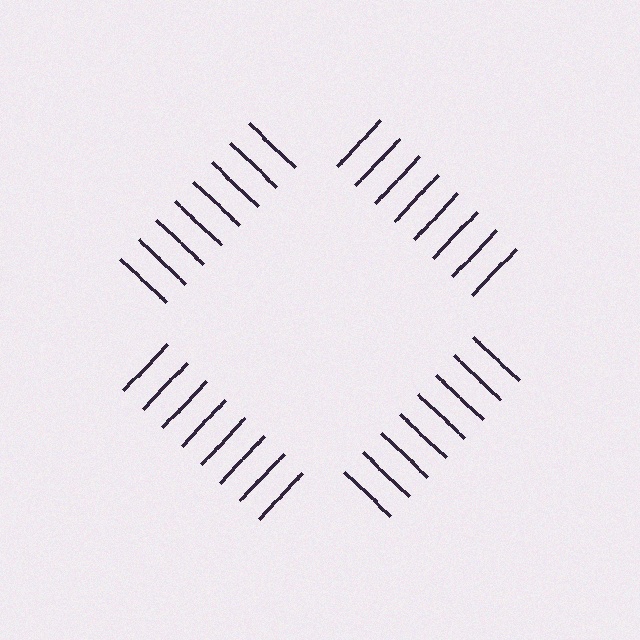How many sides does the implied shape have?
4 sides — the line-ends trace a square.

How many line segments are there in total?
32 — 8 along each of the 4 edges.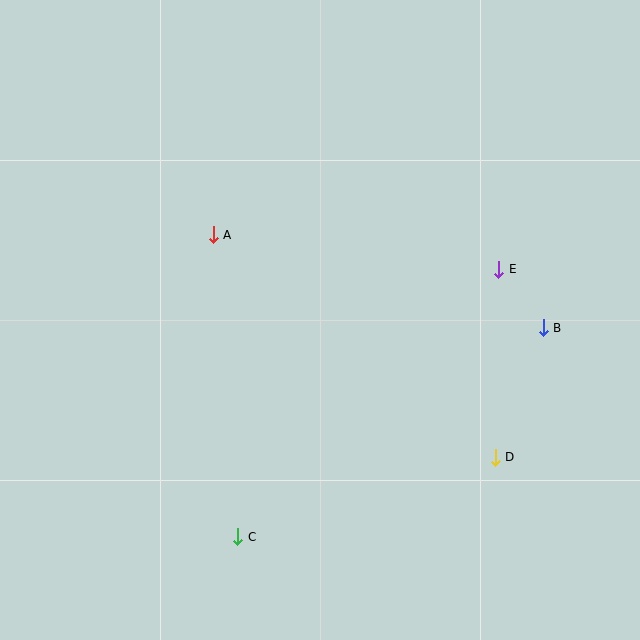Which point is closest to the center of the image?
Point A at (213, 235) is closest to the center.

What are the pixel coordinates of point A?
Point A is at (213, 235).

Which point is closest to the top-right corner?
Point E is closest to the top-right corner.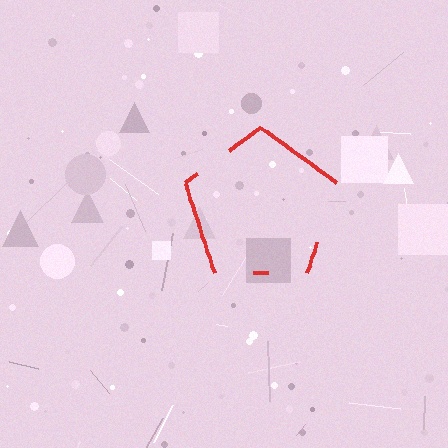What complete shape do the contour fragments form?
The contour fragments form a pentagon.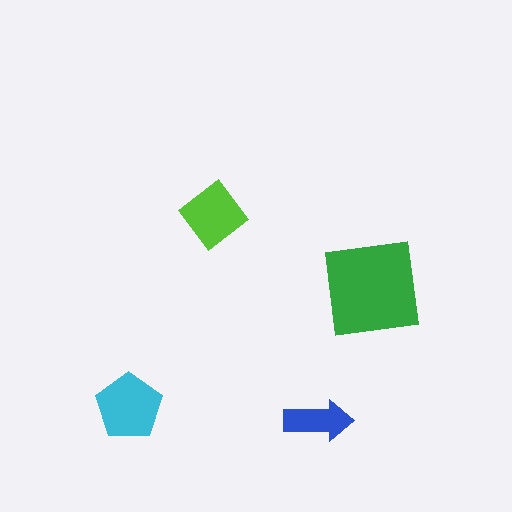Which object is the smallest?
The blue arrow.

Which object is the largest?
The green square.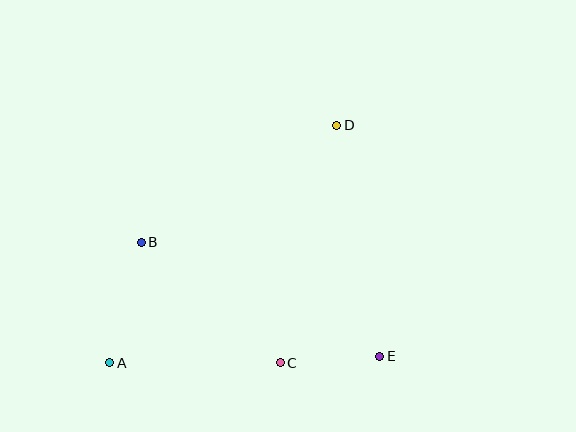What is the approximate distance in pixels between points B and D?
The distance between B and D is approximately 228 pixels.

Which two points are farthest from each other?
Points A and D are farthest from each other.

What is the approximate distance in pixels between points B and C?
The distance between B and C is approximately 184 pixels.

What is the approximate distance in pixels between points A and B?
The distance between A and B is approximately 125 pixels.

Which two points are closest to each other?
Points C and E are closest to each other.